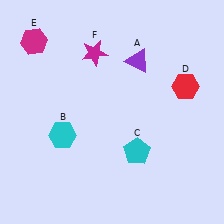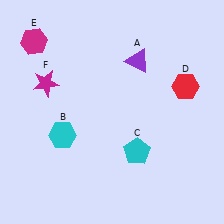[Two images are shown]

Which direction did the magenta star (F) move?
The magenta star (F) moved left.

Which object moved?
The magenta star (F) moved left.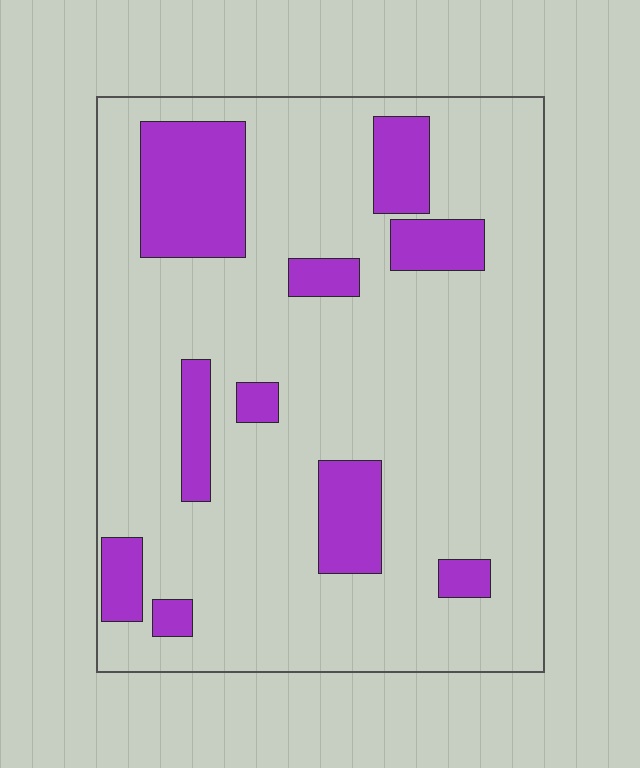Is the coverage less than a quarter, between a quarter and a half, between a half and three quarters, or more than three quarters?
Less than a quarter.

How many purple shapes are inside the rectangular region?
10.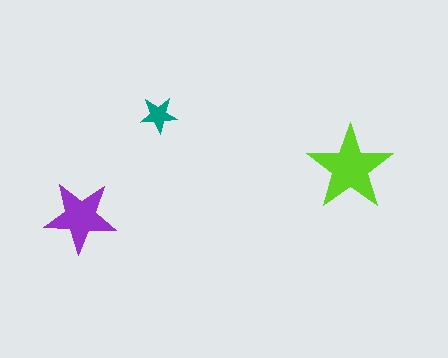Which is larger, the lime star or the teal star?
The lime one.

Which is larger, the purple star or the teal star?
The purple one.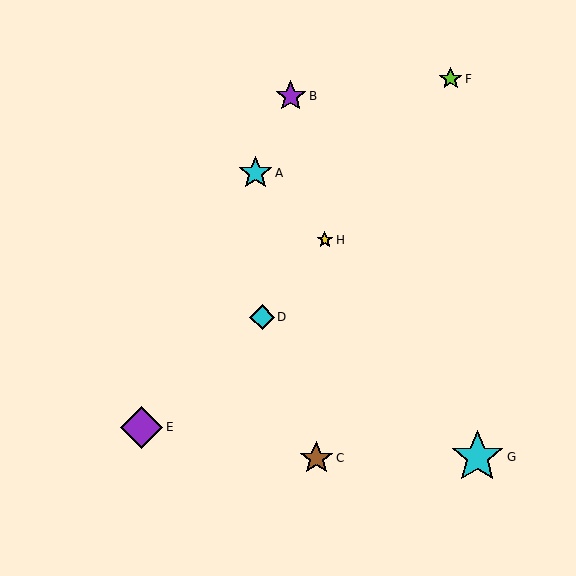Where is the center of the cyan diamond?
The center of the cyan diamond is at (262, 317).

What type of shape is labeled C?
Shape C is a brown star.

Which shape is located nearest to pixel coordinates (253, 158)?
The cyan star (labeled A) at (255, 173) is nearest to that location.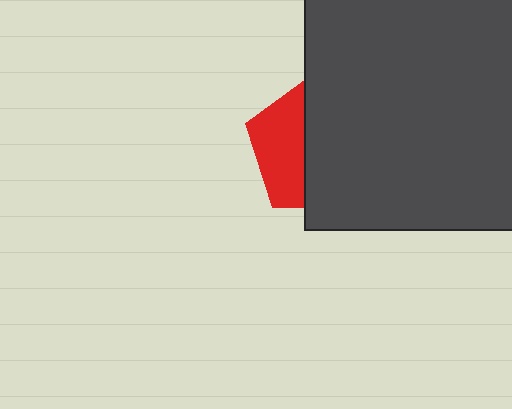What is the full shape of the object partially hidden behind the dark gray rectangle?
The partially hidden object is a red pentagon.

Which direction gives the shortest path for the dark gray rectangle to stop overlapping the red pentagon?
Moving right gives the shortest separation.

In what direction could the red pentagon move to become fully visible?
The red pentagon could move left. That would shift it out from behind the dark gray rectangle entirely.